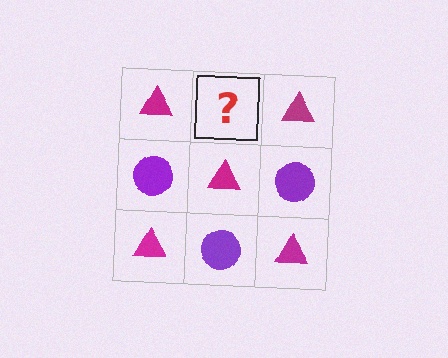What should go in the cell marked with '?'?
The missing cell should contain a purple circle.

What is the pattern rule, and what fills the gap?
The rule is that it alternates magenta triangle and purple circle in a checkerboard pattern. The gap should be filled with a purple circle.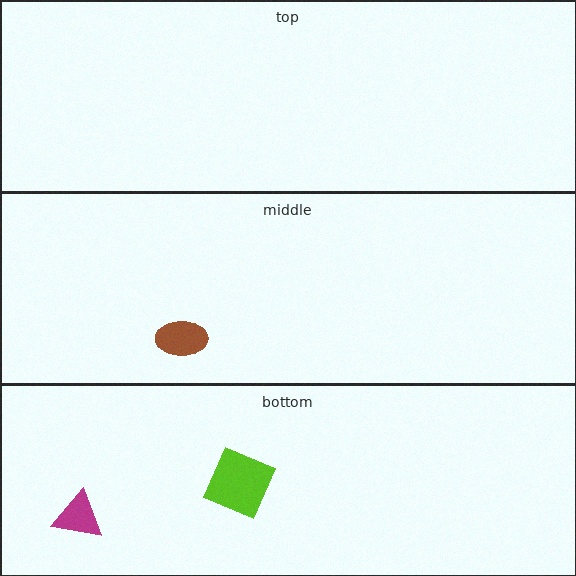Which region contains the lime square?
The bottom region.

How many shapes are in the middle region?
1.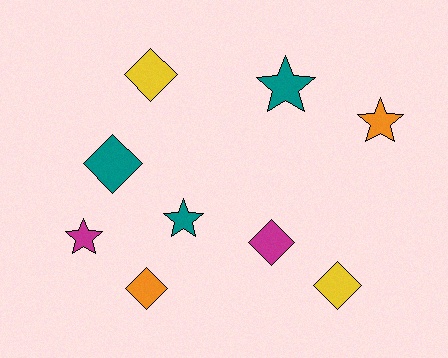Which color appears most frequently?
Teal, with 3 objects.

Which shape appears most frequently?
Diamond, with 5 objects.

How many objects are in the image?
There are 9 objects.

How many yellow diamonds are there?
There are 2 yellow diamonds.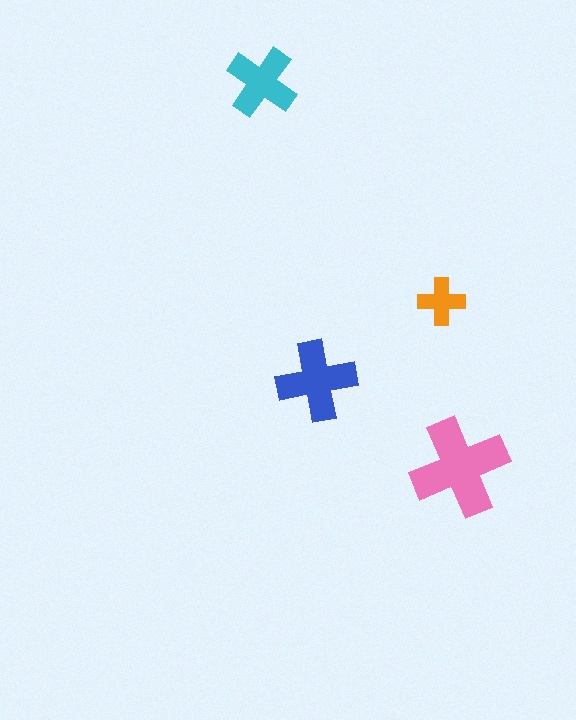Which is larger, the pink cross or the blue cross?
The pink one.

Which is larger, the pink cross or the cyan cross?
The pink one.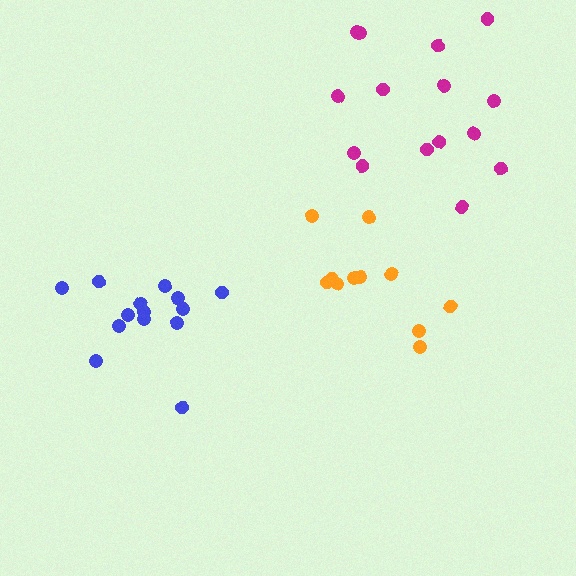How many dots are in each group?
Group 1: 14 dots, Group 2: 15 dots, Group 3: 11 dots (40 total).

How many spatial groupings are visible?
There are 3 spatial groupings.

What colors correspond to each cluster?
The clusters are colored: blue, magenta, orange.